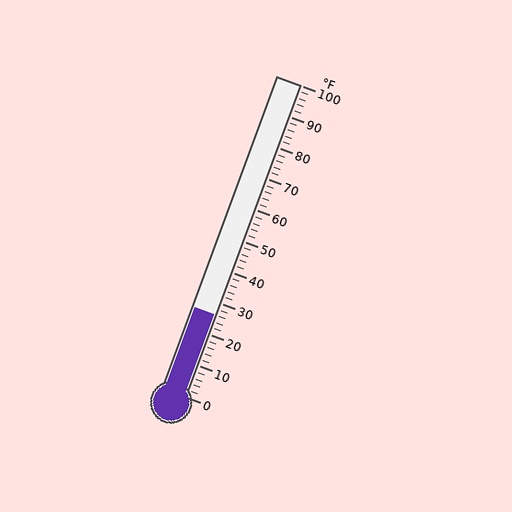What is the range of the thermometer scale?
The thermometer scale ranges from 0°F to 100°F.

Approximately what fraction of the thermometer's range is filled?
The thermometer is filled to approximately 25% of its range.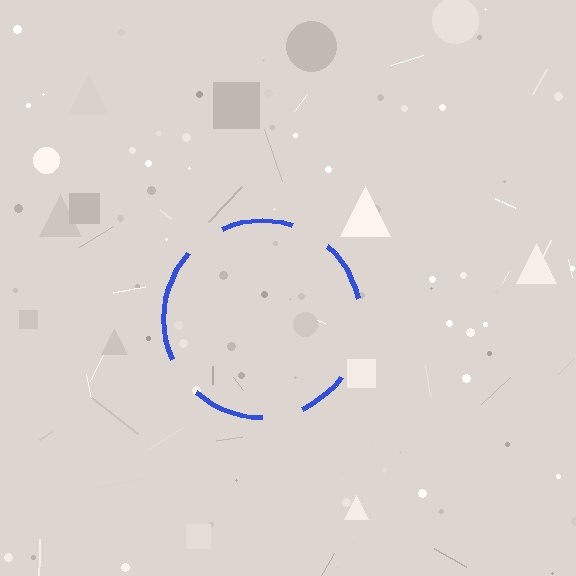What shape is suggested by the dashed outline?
The dashed outline suggests a circle.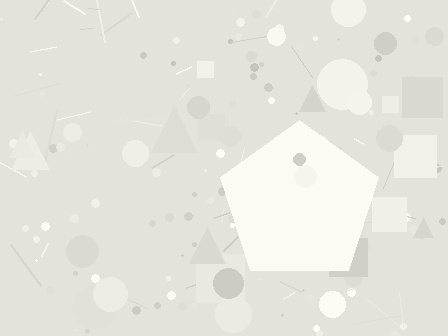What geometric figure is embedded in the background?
A pentagon is embedded in the background.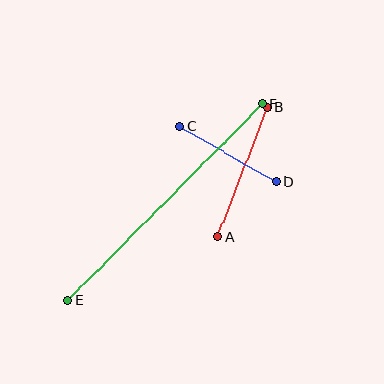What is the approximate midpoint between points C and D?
The midpoint is at approximately (228, 154) pixels.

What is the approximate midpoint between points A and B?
The midpoint is at approximately (243, 172) pixels.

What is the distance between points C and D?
The distance is approximately 111 pixels.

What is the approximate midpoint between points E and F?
The midpoint is at approximately (165, 202) pixels.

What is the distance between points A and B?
The distance is approximately 139 pixels.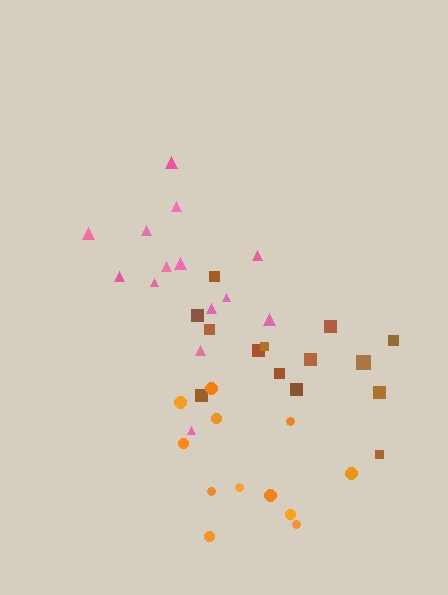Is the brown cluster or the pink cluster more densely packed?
Pink.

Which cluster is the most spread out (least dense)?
Brown.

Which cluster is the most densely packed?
Pink.